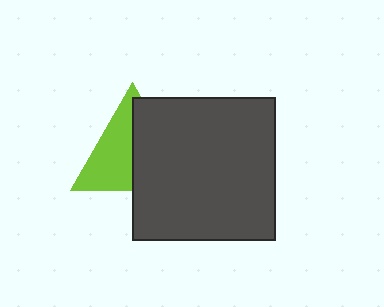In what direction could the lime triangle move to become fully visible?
The lime triangle could move left. That would shift it out from behind the dark gray square entirely.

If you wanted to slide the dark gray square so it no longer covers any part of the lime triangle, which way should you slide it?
Slide it right — that is the most direct way to separate the two shapes.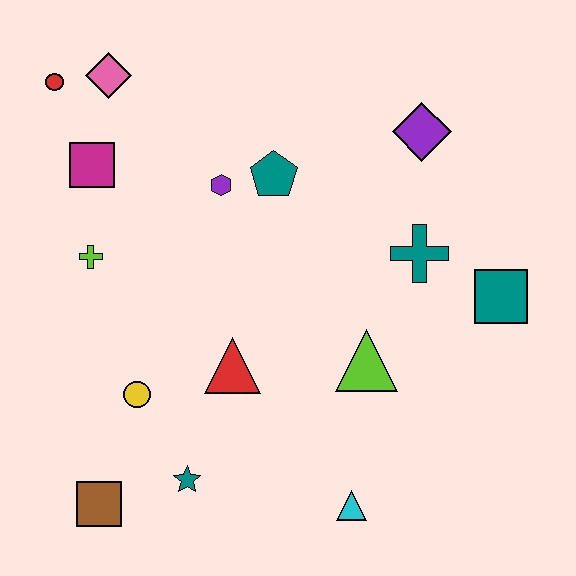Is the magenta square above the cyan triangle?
Yes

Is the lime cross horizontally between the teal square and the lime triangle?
No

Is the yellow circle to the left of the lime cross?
No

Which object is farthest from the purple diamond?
The brown square is farthest from the purple diamond.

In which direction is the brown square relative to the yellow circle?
The brown square is below the yellow circle.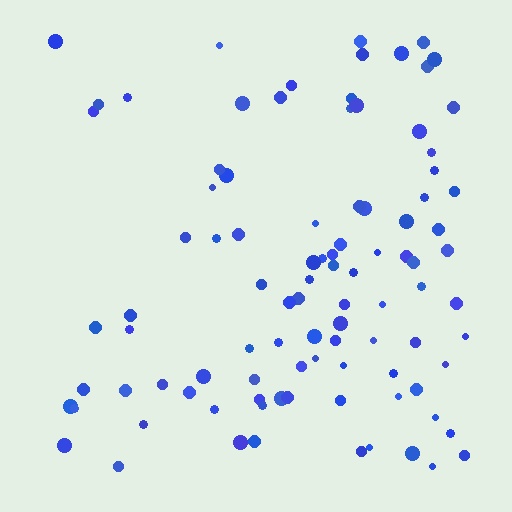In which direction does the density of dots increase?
From left to right, with the right side densest.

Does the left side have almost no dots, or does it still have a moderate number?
Still a moderate number, just noticeably fewer than the right.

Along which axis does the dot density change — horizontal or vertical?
Horizontal.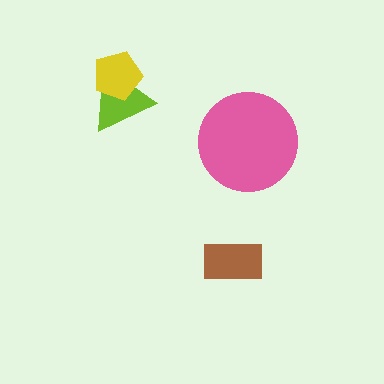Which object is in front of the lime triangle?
The yellow pentagon is in front of the lime triangle.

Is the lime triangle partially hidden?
Yes, it is partially covered by another shape.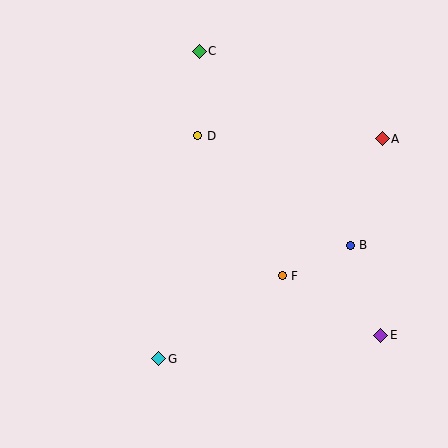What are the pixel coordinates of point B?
Point B is at (350, 245).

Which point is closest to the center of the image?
Point F at (282, 276) is closest to the center.